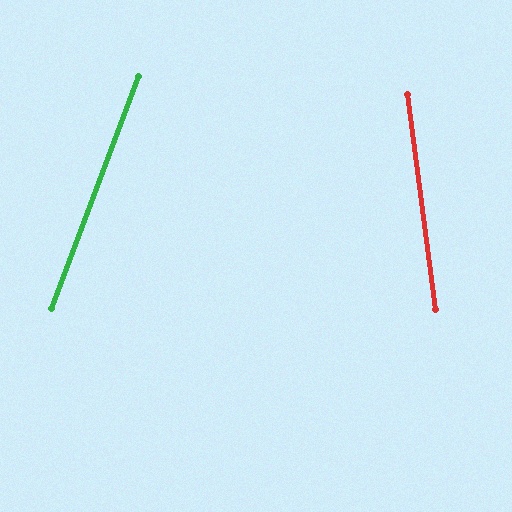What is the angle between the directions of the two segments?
Approximately 28 degrees.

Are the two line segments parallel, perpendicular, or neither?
Neither parallel nor perpendicular — they differ by about 28°.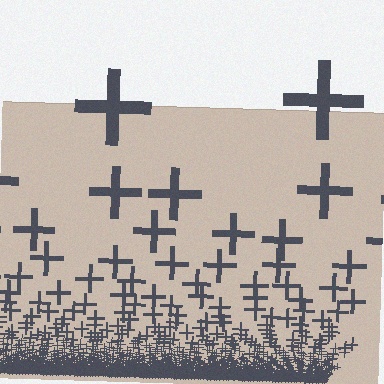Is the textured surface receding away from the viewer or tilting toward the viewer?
The surface appears to tilt toward the viewer. Texture elements get larger and sparser toward the top.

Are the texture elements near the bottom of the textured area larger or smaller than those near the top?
Smaller. The gradient is inverted — elements near the bottom are smaller and denser.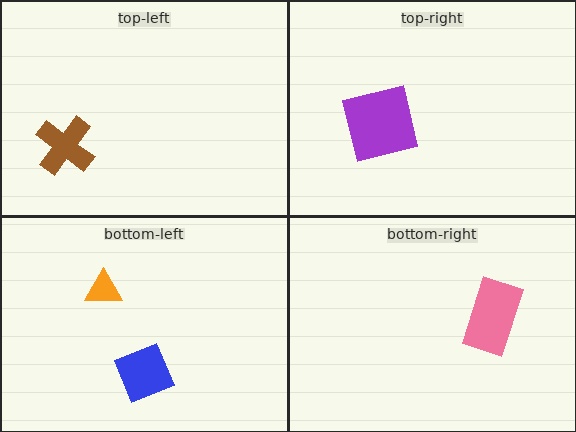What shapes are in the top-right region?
The purple square.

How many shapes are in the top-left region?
1.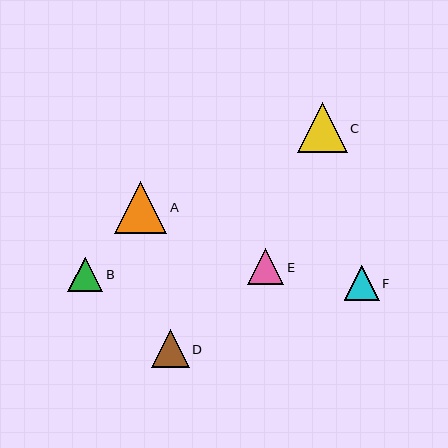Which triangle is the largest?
Triangle A is the largest with a size of approximately 53 pixels.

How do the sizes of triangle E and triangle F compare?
Triangle E and triangle F are approximately the same size.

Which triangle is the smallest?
Triangle F is the smallest with a size of approximately 35 pixels.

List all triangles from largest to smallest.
From largest to smallest: A, C, D, E, B, F.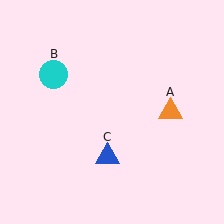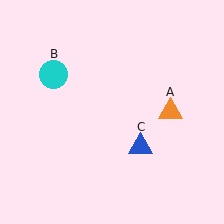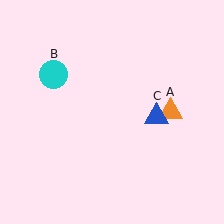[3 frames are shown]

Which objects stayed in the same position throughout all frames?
Orange triangle (object A) and cyan circle (object B) remained stationary.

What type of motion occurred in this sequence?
The blue triangle (object C) rotated counterclockwise around the center of the scene.